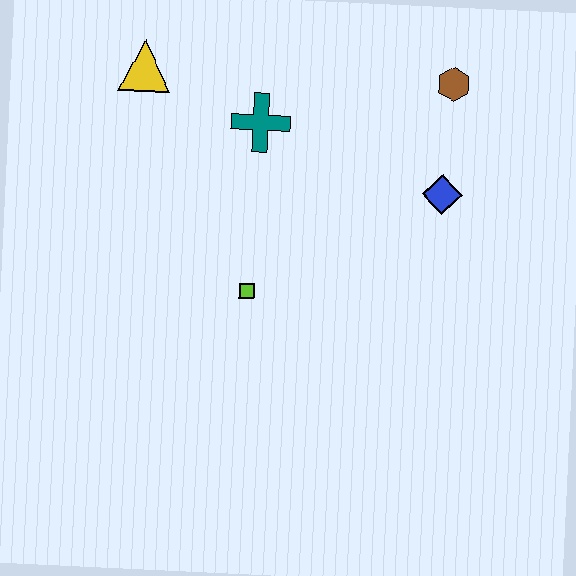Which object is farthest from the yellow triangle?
The blue diamond is farthest from the yellow triangle.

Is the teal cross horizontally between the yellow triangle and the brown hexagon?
Yes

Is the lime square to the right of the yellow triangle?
Yes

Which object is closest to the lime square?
The teal cross is closest to the lime square.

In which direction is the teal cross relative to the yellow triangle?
The teal cross is to the right of the yellow triangle.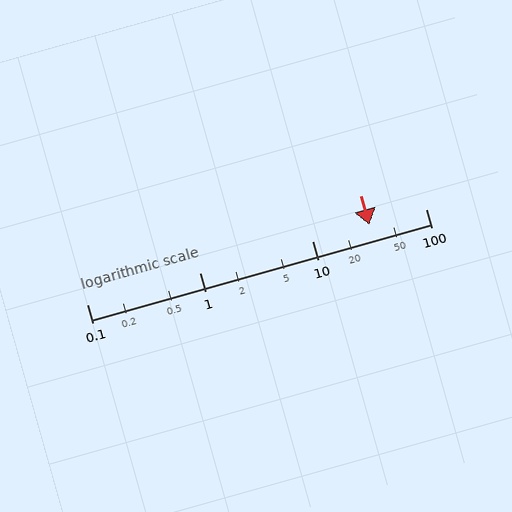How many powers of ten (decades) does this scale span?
The scale spans 3 decades, from 0.1 to 100.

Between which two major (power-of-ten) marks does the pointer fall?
The pointer is between 10 and 100.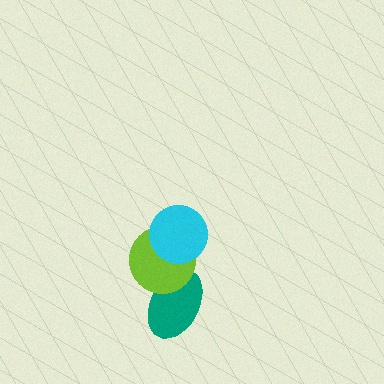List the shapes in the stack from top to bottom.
From top to bottom: the cyan circle, the lime circle, the teal ellipse.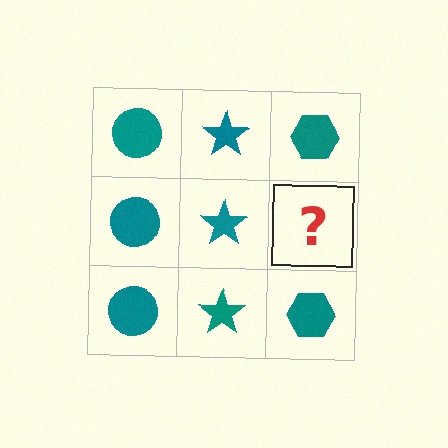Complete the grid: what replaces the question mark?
The question mark should be replaced with a teal hexagon.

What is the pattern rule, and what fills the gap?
The rule is that each column has a consistent shape. The gap should be filled with a teal hexagon.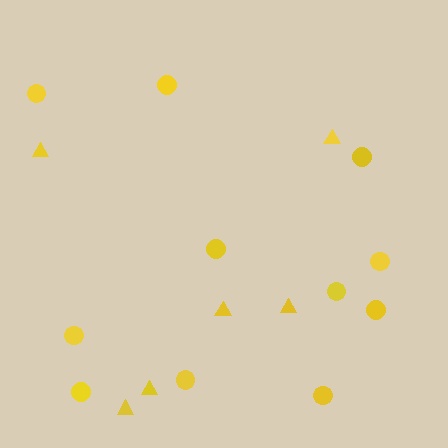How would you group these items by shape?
There are 2 groups: one group of circles (11) and one group of triangles (6).